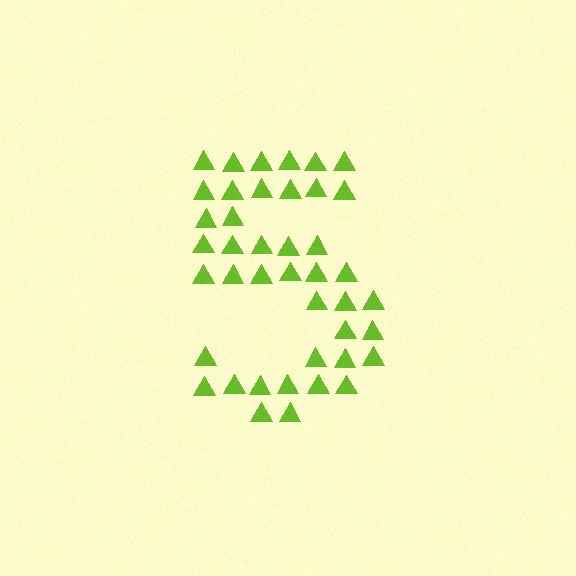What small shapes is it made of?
It is made of small triangles.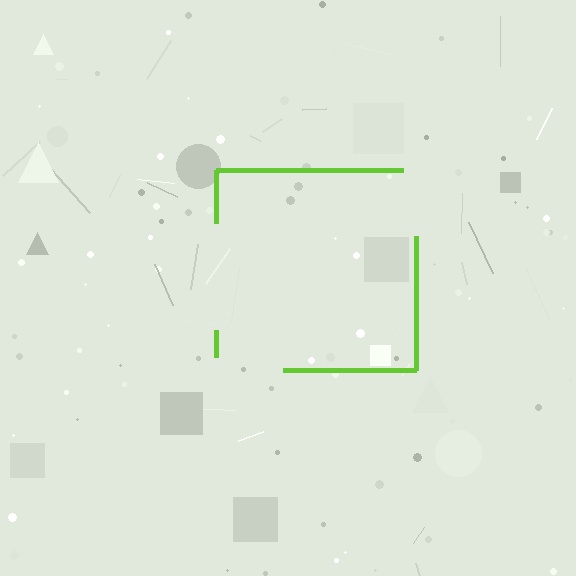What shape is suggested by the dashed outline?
The dashed outline suggests a square.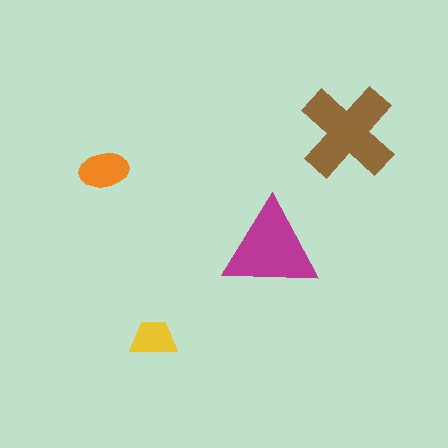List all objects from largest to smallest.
The brown cross, the magenta triangle, the orange ellipse, the yellow trapezoid.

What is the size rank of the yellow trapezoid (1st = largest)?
4th.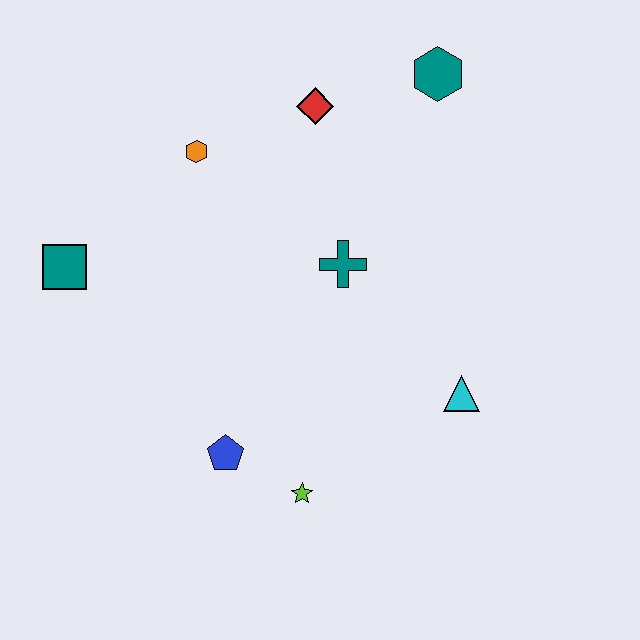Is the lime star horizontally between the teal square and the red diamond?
Yes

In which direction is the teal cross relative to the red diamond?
The teal cross is below the red diamond.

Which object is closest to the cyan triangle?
The teal cross is closest to the cyan triangle.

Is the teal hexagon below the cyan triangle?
No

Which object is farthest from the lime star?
The teal hexagon is farthest from the lime star.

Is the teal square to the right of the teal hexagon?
No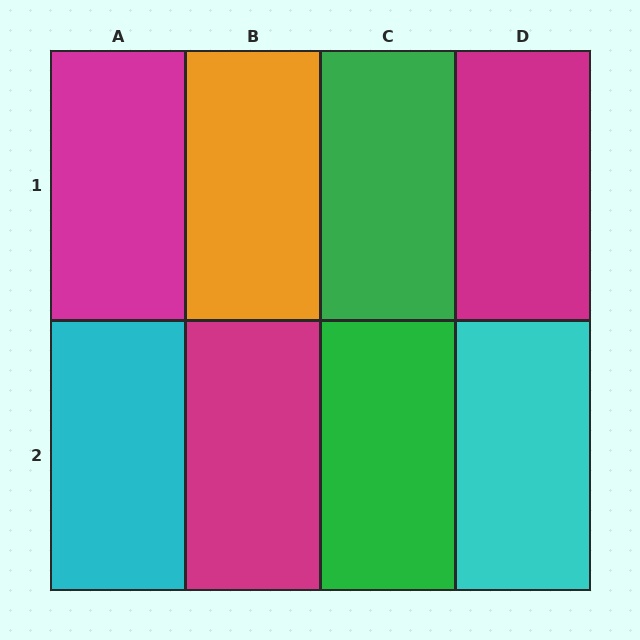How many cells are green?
2 cells are green.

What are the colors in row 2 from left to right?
Cyan, magenta, green, cyan.